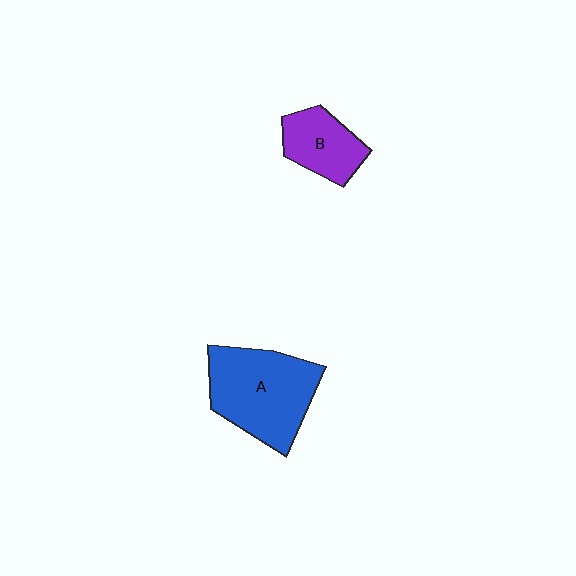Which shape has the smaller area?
Shape B (purple).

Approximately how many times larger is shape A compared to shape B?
Approximately 1.9 times.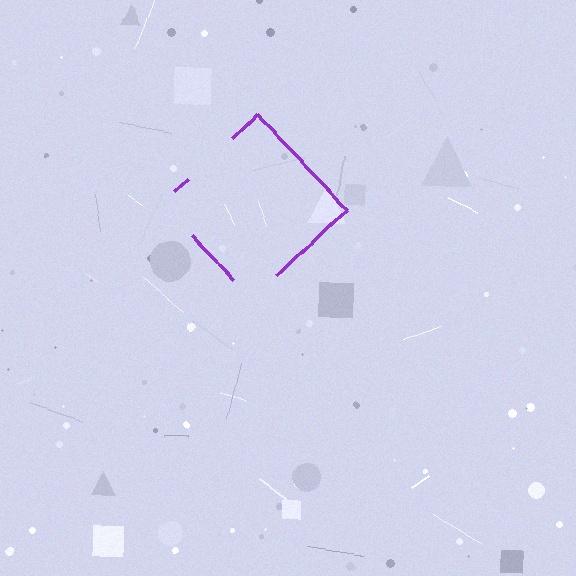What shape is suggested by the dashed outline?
The dashed outline suggests a diamond.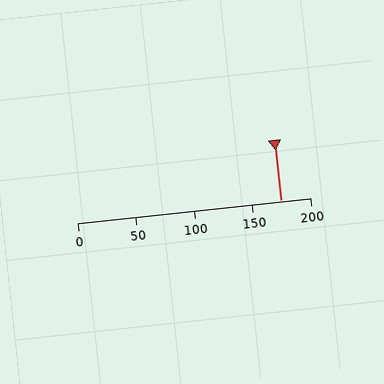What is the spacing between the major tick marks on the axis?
The major ticks are spaced 50 apart.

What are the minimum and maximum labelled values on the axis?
The axis runs from 0 to 200.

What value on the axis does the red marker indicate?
The marker indicates approximately 175.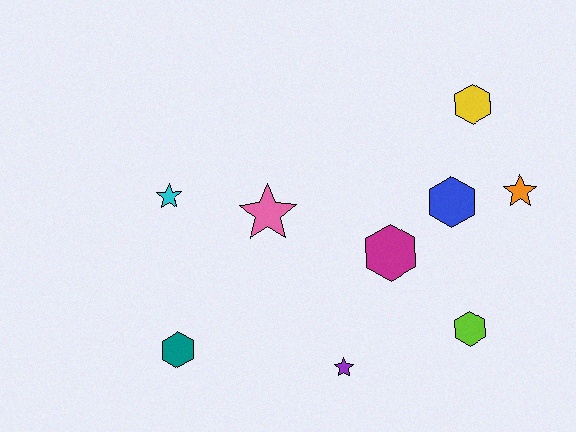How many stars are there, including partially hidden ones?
There are 4 stars.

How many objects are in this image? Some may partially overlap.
There are 9 objects.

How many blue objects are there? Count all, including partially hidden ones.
There is 1 blue object.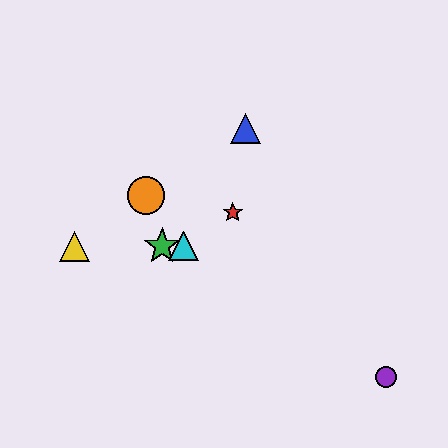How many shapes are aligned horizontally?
3 shapes (the green star, the yellow triangle, the cyan triangle) are aligned horizontally.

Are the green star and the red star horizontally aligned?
No, the green star is at y≈246 and the red star is at y≈213.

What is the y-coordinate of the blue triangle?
The blue triangle is at y≈129.